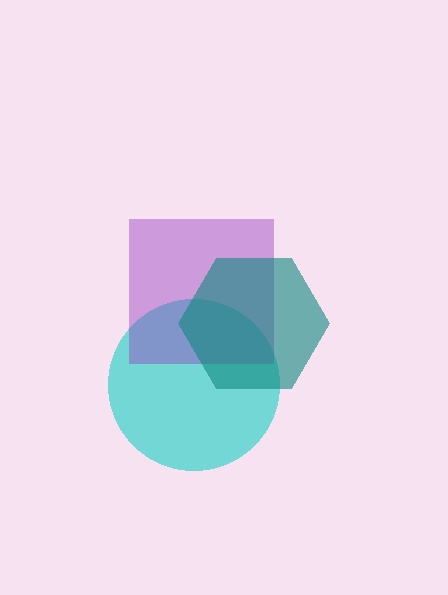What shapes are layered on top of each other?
The layered shapes are: a cyan circle, a purple square, a teal hexagon.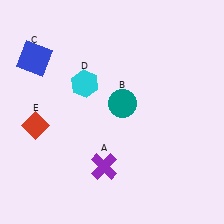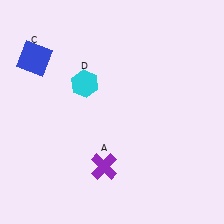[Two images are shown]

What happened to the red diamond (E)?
The red diamond (E) was removed in Image 2. It was in the bottom-left area of Image 1.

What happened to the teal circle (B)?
The teal circle (B) was removed in Image 2. It was in the top-right area of Image 1.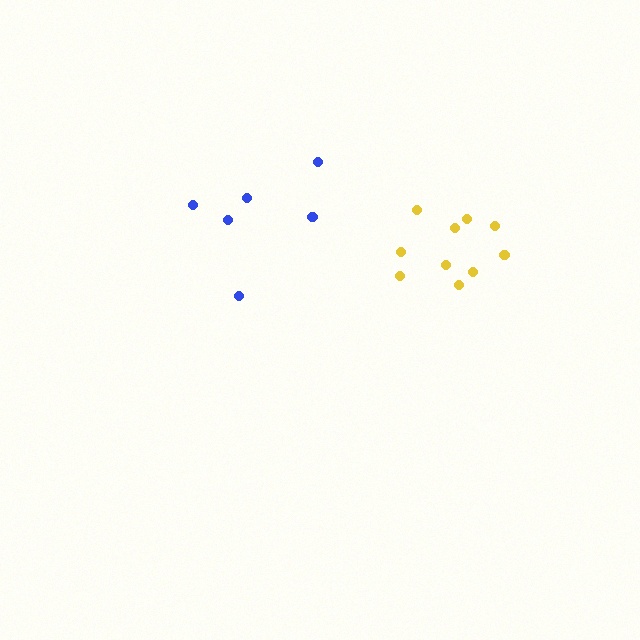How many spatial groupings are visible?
There are 2 spatial groupings.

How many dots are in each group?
Group 1: 6 dots, Group 2: 10 dots (16 total).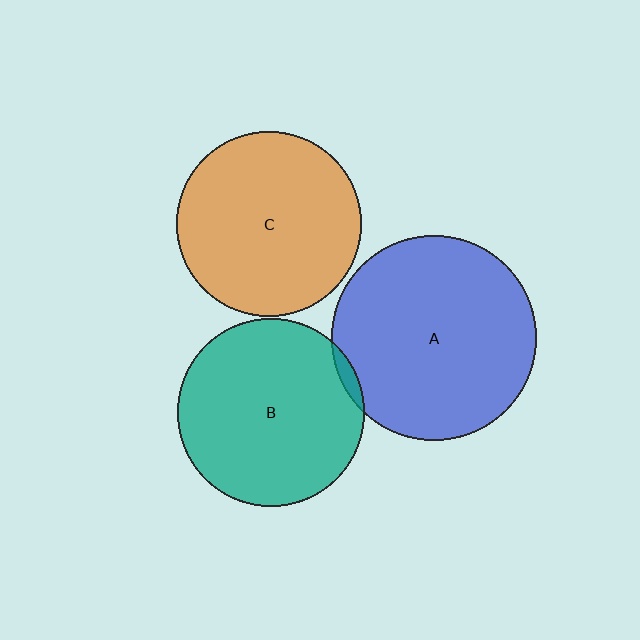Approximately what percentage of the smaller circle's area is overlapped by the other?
Approximately 5%.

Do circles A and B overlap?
Yes.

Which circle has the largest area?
Circle A (blue).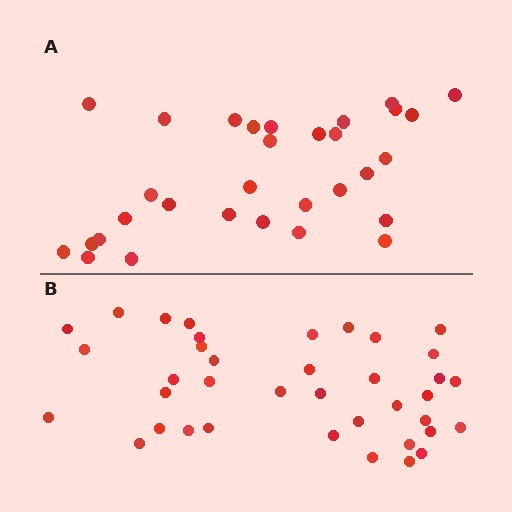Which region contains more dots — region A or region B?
Region B (the bottom region) has more dots.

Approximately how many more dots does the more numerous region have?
Region B has roughly 8 or so more dots than region A.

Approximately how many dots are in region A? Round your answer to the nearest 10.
About 30 dots. (The exact count is 31, which rounds to 30.)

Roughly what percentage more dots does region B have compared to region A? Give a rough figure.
About 25% more.